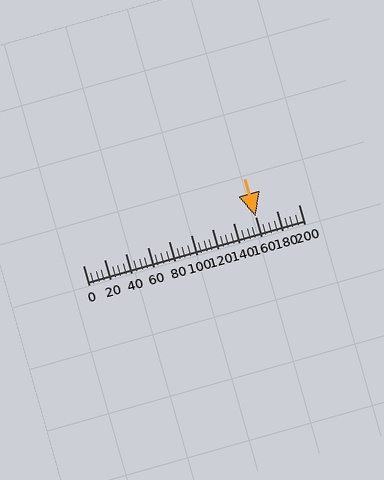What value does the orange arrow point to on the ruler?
The orange arrow points to approximately 160.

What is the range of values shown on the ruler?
The ruler shows values from 0 to 200.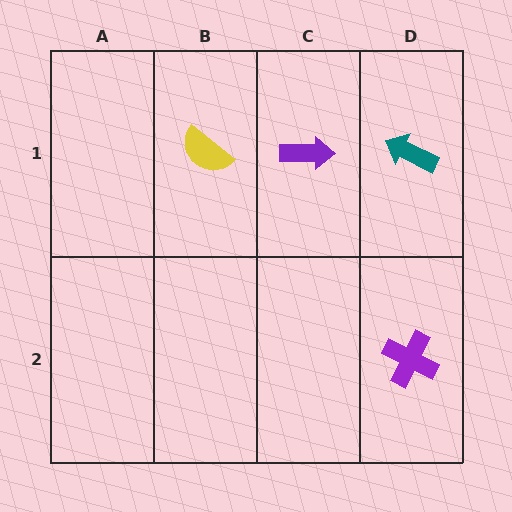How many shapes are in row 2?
1 shape.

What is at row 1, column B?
A yellow semicircle.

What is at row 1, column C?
A purple arrow.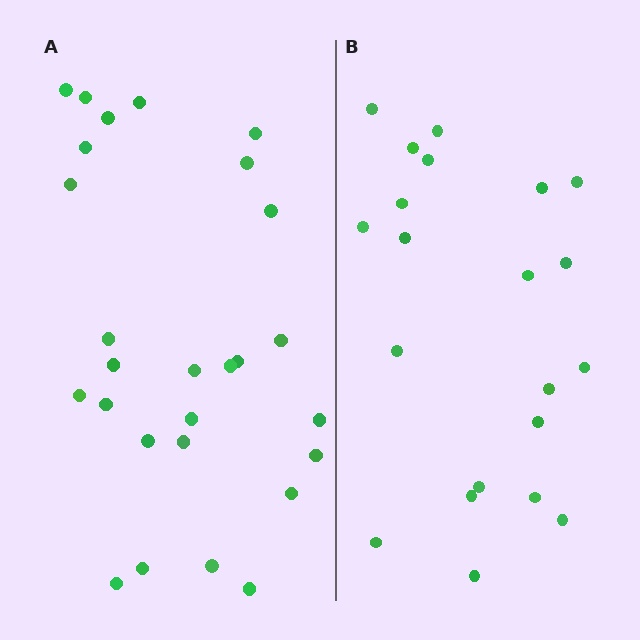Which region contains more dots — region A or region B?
Region A (the left region) has more dots.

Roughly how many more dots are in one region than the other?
Region A has about 6 more dots than region B.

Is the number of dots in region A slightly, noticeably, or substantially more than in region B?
Region A has noticeably more, but not dramatically so. The ratio is roughly 1.3 to 1.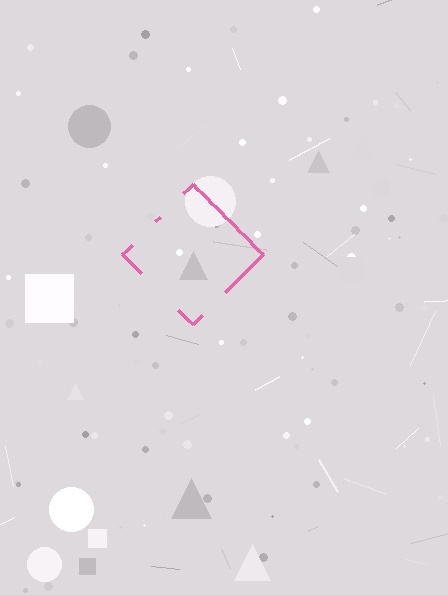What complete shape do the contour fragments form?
The contour fragments form a diamond.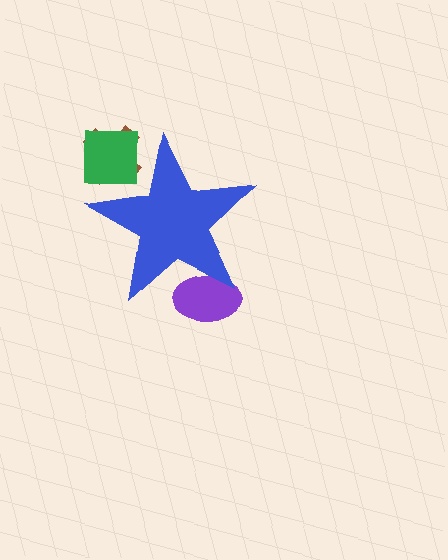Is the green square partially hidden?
Yes, the green square is partially hidden behind the blue star.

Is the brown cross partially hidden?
Yes, the brown cross is partially hidden behind the blue star.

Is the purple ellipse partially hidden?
Yes, the purple ellipse is partially hidden behind the blue star.